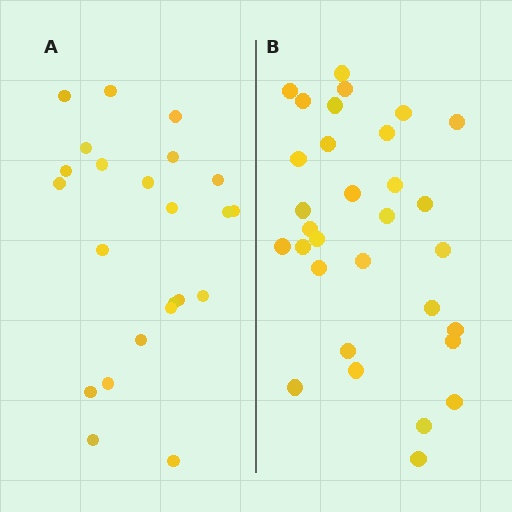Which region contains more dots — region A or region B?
Region B (the right region) has more dots.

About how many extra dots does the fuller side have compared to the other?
Region B has roughly 8 or so more dots than region A.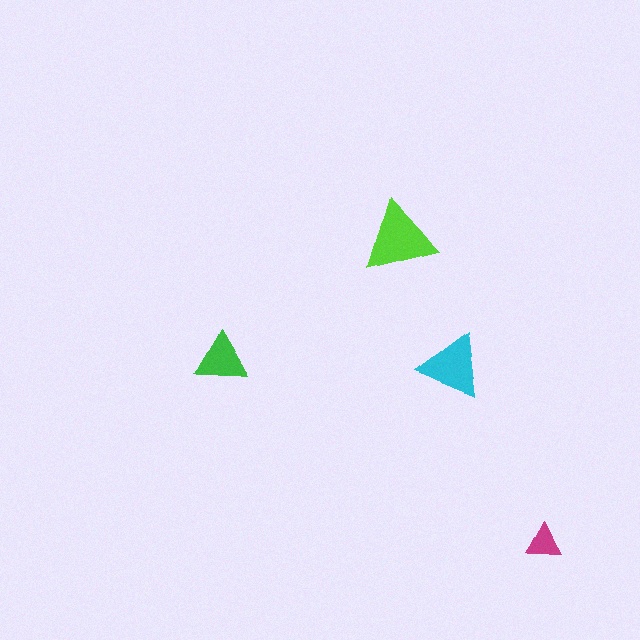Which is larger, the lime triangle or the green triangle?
The lime one.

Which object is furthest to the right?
The magenta triangle is rightmost.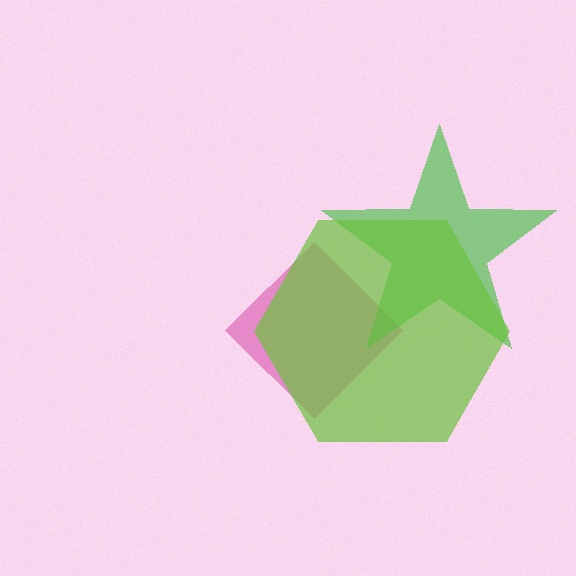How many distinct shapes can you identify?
There are 3 distinct shapes: a magenta diamond, a green star, a lime hexagon.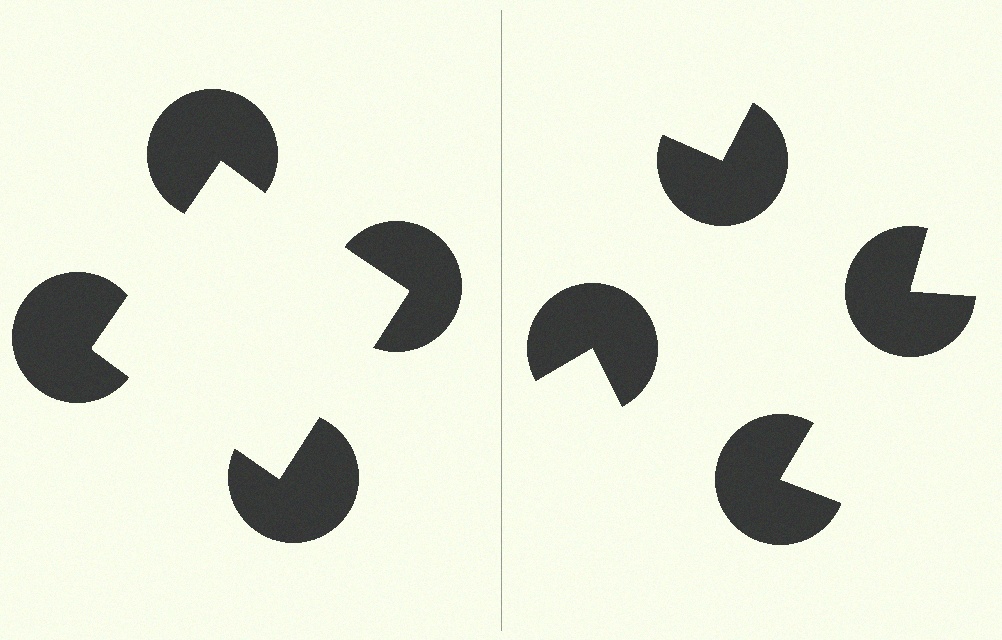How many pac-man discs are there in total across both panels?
8 — 4 on each side.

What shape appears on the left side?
An illusory square.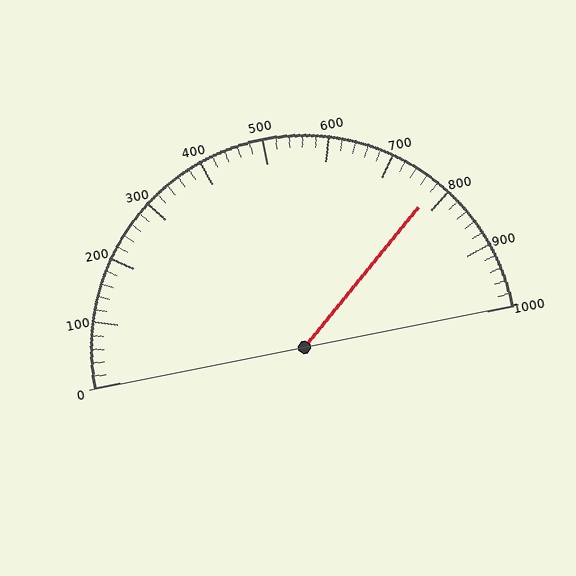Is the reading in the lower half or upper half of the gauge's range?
The reading is in the upper half of the range (0 to 1000).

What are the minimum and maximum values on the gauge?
The gauge ranges from 0 to 1000.